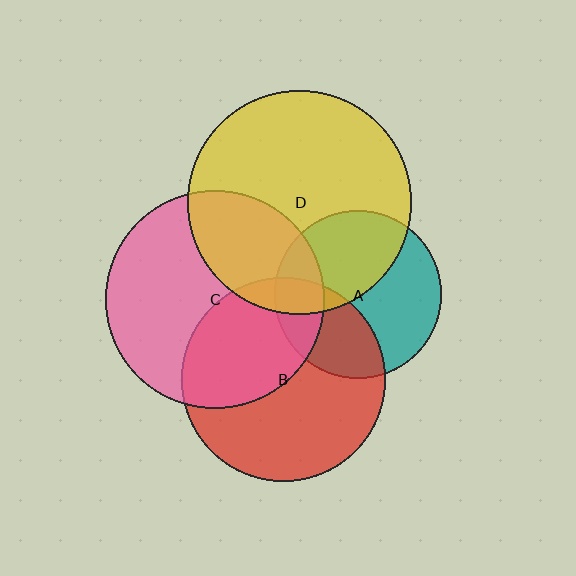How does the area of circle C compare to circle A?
Approximately 1.7 times.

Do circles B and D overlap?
Yes.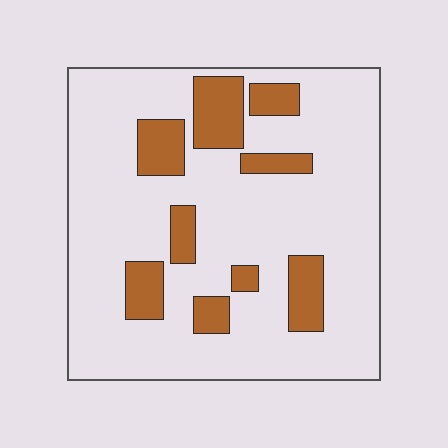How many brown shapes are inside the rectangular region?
9.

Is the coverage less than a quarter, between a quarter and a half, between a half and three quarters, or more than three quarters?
Less than a quarter.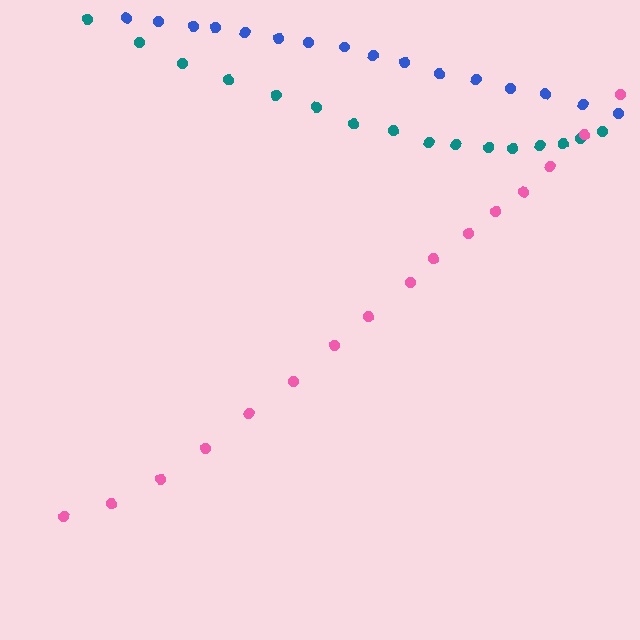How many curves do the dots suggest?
There are 3 distinct paths.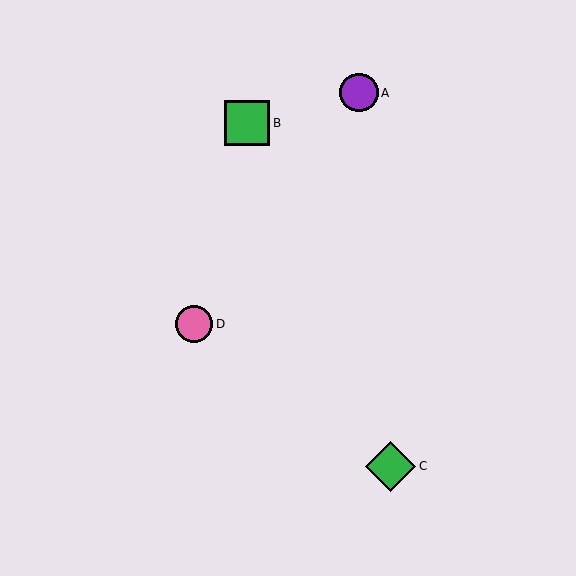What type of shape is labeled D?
Shape D is a pink circle.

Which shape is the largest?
The green diamond (labeled C) is the largest.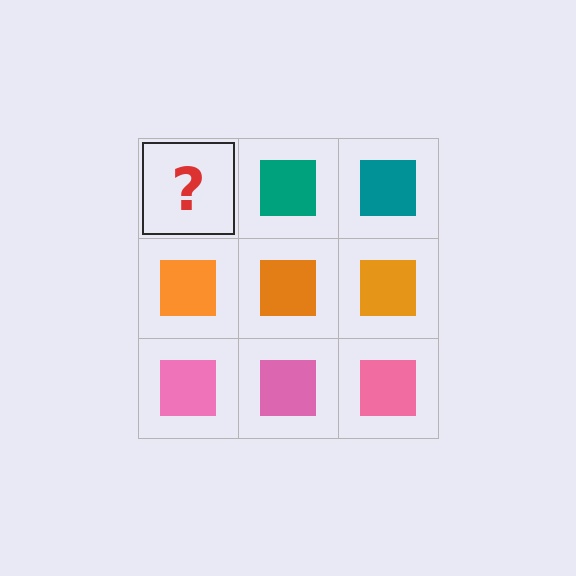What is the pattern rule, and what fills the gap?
The rule is that each row has a consistent color. The gap should be filled with a teal square.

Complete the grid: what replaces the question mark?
The question mark should be replaced with a teal square.